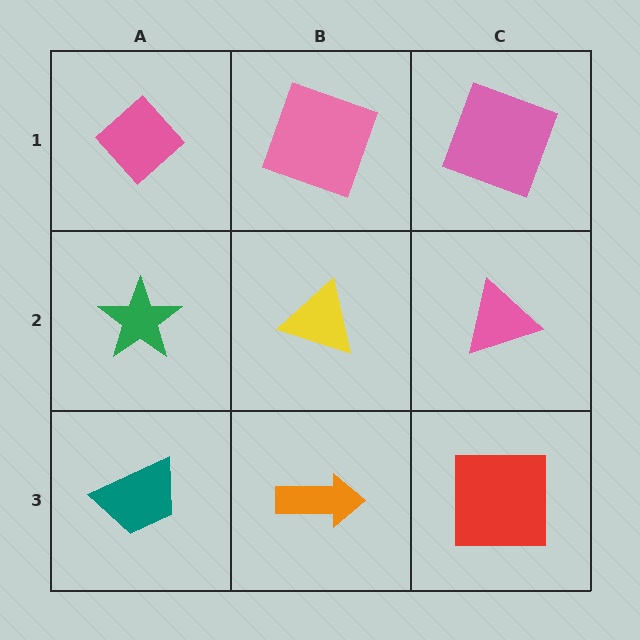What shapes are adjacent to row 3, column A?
A green star (row 2, column A), an orange arrow (row 3, column B).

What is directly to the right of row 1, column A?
A pink square.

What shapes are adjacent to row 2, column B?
A pink square (row 1, column B), an orange arrow (row 3, column B), a green star (row 2, column A), a pink triangle (row 2, column C).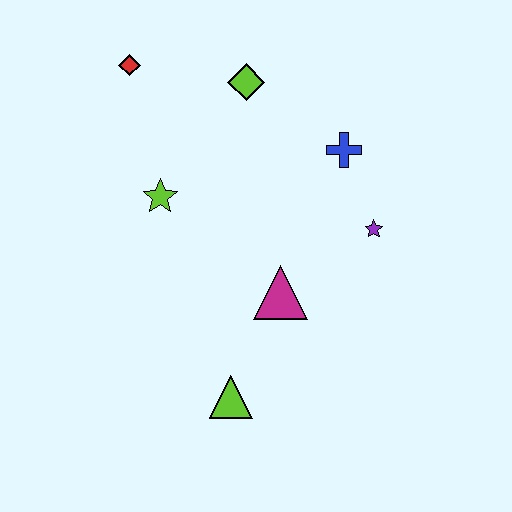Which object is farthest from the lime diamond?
The lime triangle is farthest from the lime diamond.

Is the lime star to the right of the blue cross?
No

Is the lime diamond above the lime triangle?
Yes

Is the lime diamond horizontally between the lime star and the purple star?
Yes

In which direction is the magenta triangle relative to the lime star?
The magenta triangle is to the right of the lime star.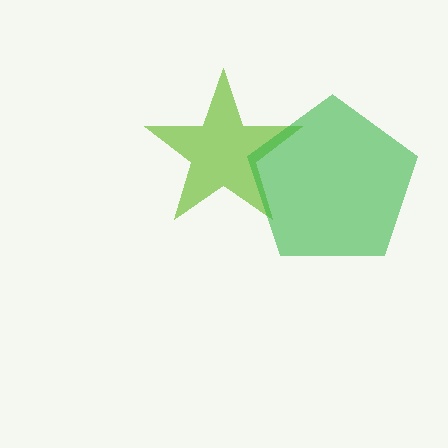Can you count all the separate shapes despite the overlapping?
Yes, there are 2 separate shapes.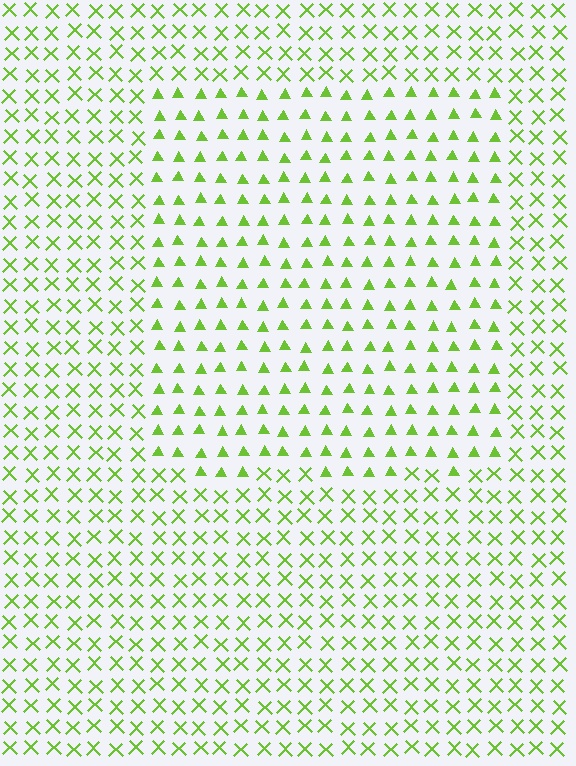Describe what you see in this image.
The image is filled with small lime elements arranged in a uniform grid. A rectangle-shaped region contains triangles, while the surrounding area contains X marks. The boundary is defined purely by the change in element shape.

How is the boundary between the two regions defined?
The boundary is defined by a change in element shape: triangles inside vs. X marks outside. All elements share the same color and spacing.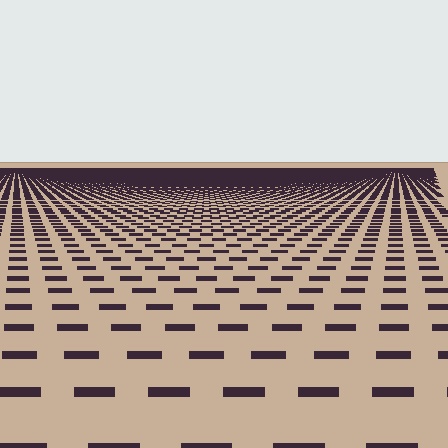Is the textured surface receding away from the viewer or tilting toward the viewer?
The surface is receding away from the viewer. Texture elements get smaller and denser toward the top.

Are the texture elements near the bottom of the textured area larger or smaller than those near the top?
Larger. Near the bottom, elements are closer to the viewer and appear at a bigger on-screen size.